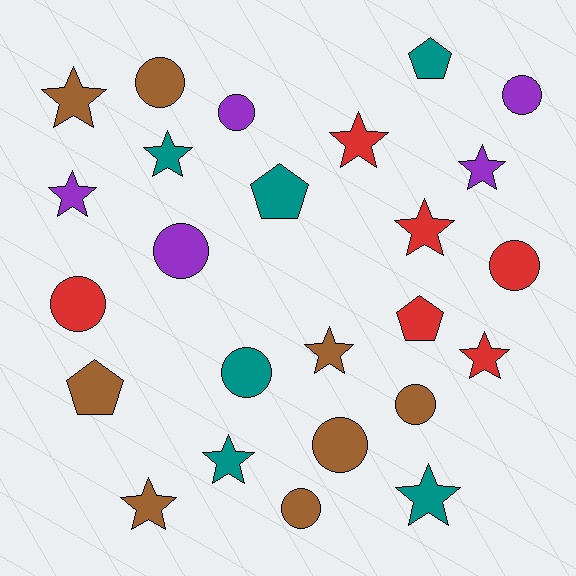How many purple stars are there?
There are 2 purple stars.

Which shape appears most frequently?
Star, with 11 objects.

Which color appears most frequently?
Brown, with 8 objects.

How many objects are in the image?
There are 25 objects.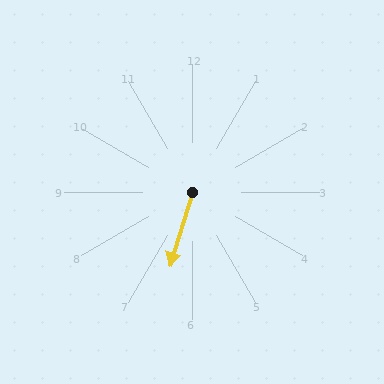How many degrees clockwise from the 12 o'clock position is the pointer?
Approximately 197 degrees.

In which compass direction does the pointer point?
South.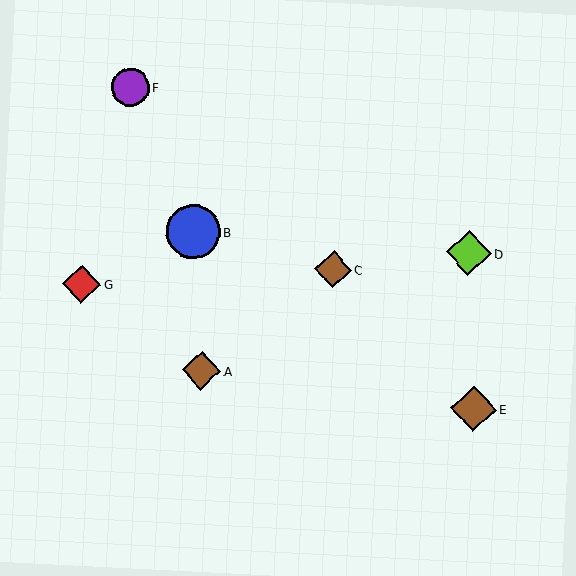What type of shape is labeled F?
Shape F is a purple circle.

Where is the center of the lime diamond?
The center of the lime diamond is at (469, 253).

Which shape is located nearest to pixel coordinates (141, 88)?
The purple circle (labeled F) at (131, 87) is nearest to that location.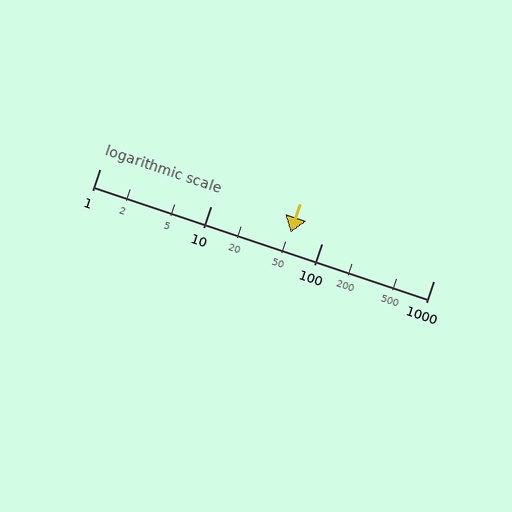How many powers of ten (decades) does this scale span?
The scale spans 3 decades, from 1 to 1000.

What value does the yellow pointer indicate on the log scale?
The pointer indicates approximately 52.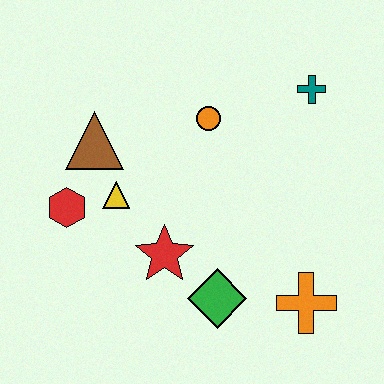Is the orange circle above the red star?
Yes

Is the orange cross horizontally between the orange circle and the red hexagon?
No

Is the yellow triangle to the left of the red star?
Yes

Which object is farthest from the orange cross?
The brown triangle is farthest from the orange cross.